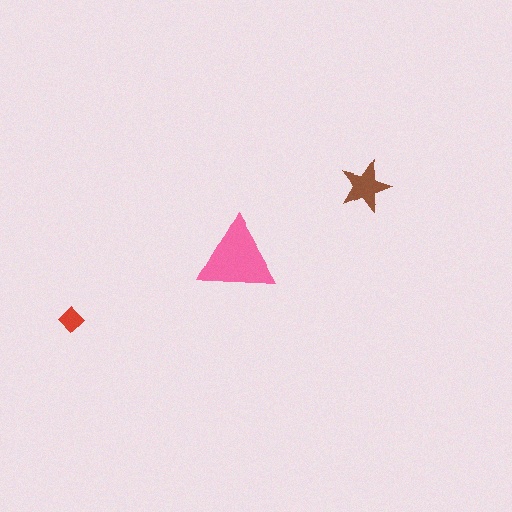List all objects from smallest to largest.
The red diamond, the brown star, the pink triangle.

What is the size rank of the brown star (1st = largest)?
2nd.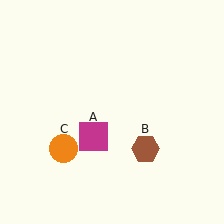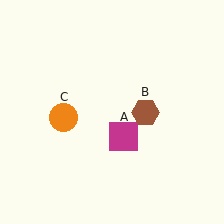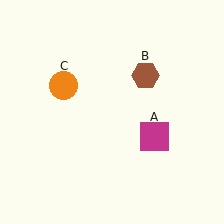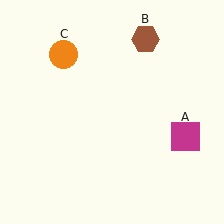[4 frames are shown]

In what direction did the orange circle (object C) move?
The orange circle (object C) moved up.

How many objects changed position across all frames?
3 objects changed position: magenta square (object A), brown hexagon (object B), orange circle (object C).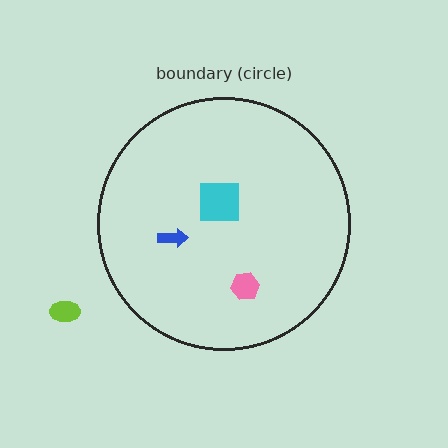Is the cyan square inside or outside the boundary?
Inside.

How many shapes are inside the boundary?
3 inside, 1 outside.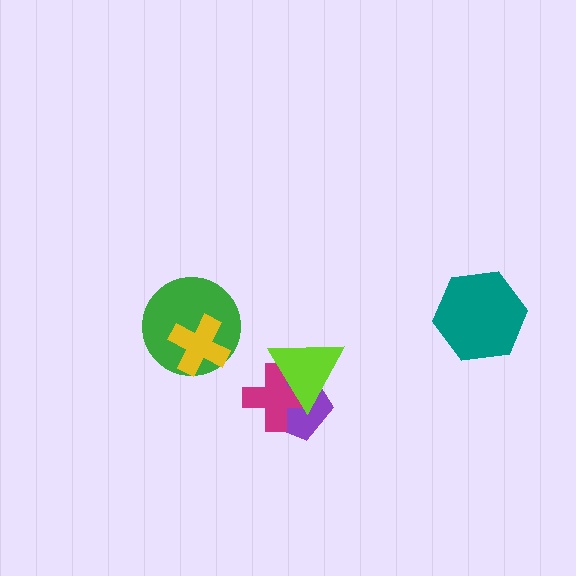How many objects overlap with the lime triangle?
2 objects overlap with the lime triangle.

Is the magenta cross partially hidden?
Yes, it is partially covered by another shape.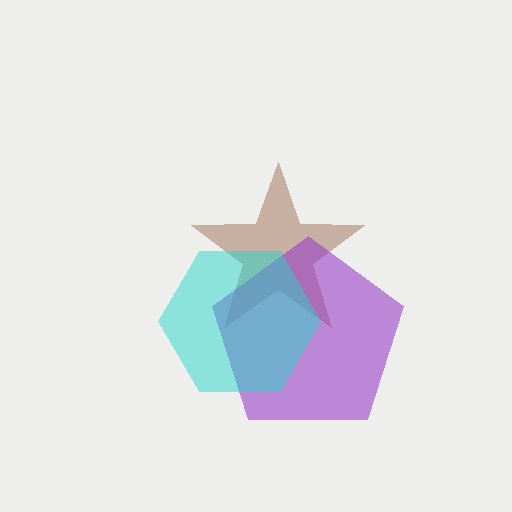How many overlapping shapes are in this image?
There are 3 overlapping shapes in the image.